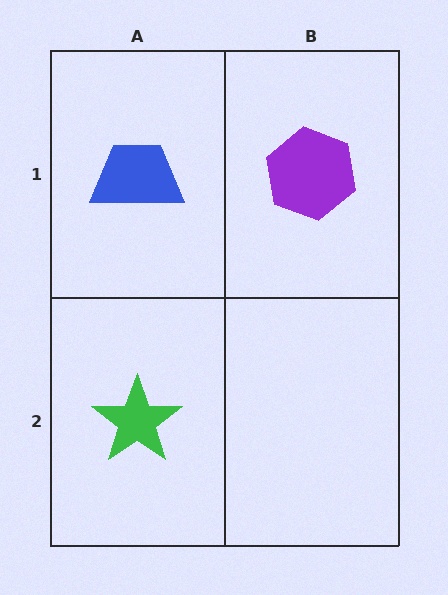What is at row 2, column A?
A green star.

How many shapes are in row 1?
2 shapes.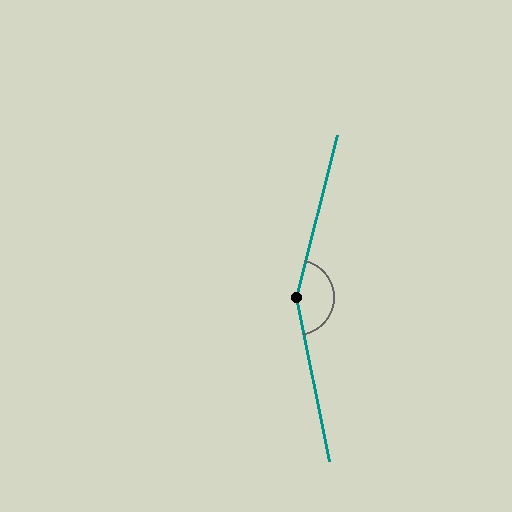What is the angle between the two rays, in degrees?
Approximately 155 degrees.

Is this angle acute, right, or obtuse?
It is obtuse.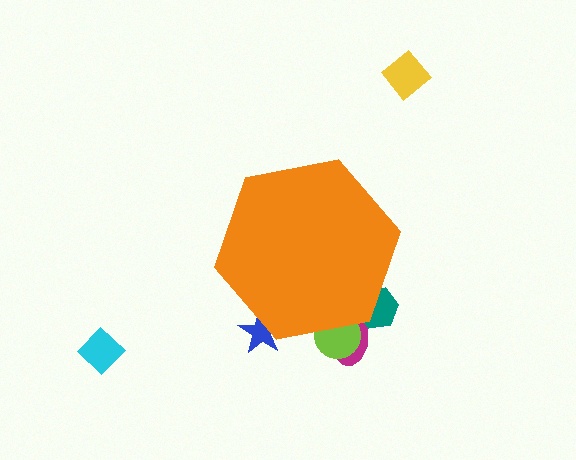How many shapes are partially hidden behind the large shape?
4 shapes are partially hidden.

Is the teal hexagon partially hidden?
Yes, the teal hexagon is partially hidden behind the orange hexagon.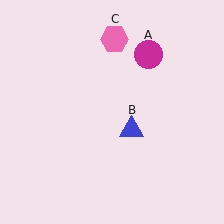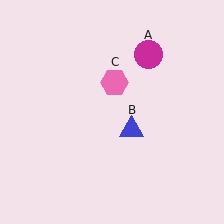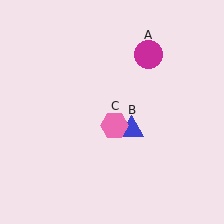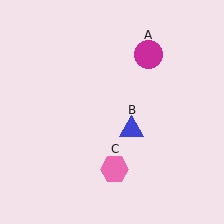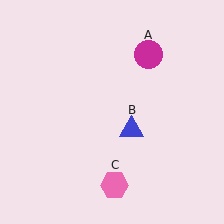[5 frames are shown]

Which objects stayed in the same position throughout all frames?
Magenta circle (object A) and blue triangle (object B) remained stationary.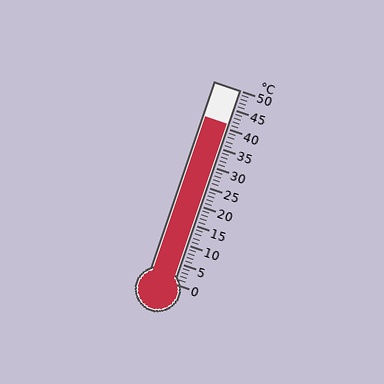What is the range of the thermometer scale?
The thermometer scale ranges from 0°C to 50°C.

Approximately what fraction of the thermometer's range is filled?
The thermometer is filled to approximately 80% of its range.